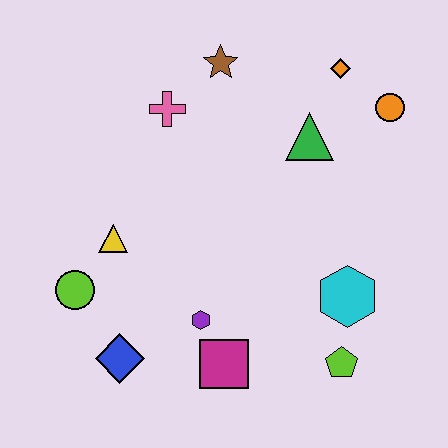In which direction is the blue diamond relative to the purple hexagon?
The blue diamond is to the left of the purple hexagon.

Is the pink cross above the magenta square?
Yes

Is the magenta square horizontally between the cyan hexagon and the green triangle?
No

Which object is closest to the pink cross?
The brown star is closest to the pink cross.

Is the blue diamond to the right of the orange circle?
No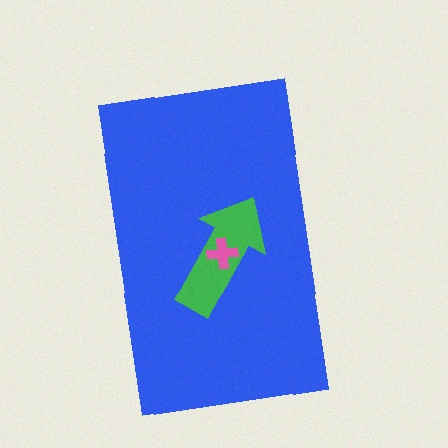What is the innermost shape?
The pink cross.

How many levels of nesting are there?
3.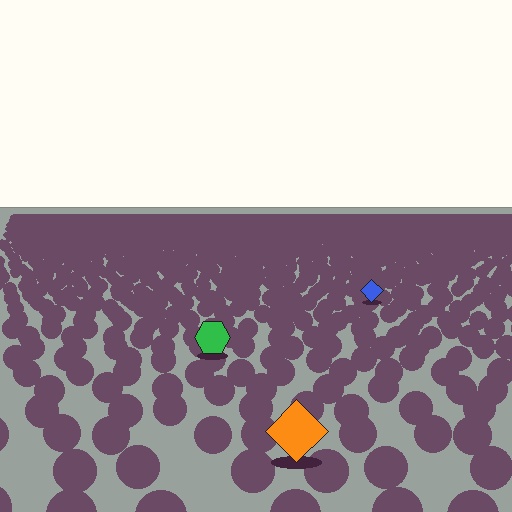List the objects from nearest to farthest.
From nearest to farthest: the orange diamond, the green hexagon, the blue diamond.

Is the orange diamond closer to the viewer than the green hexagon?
Yes. The orange diamond is closer — you can tell from the texture gradient: the ground texture is coarser near it.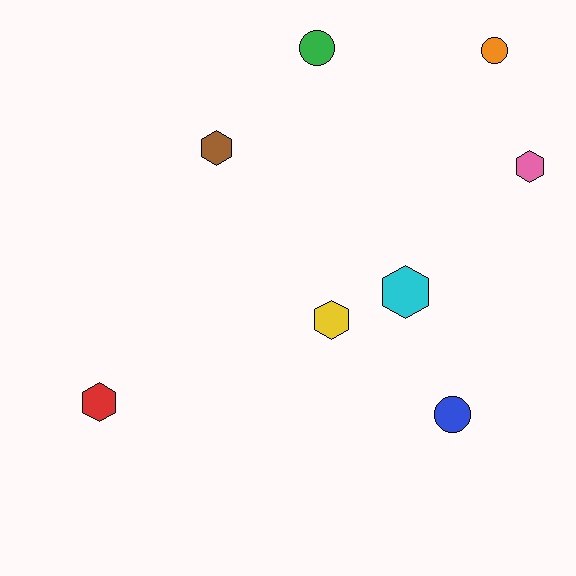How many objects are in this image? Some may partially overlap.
There are 8 objects.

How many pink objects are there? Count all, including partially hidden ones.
There is 1 pink object.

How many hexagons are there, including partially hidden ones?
There are 5 hexagons.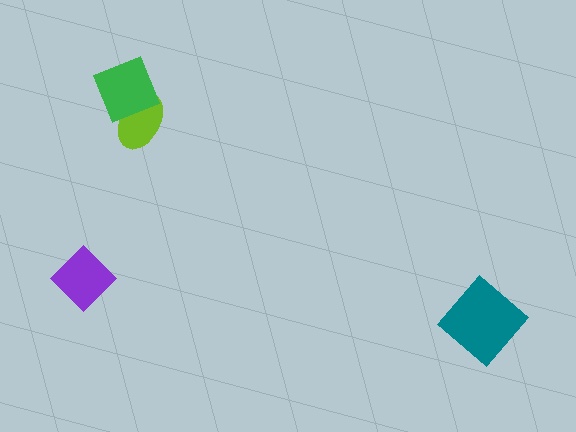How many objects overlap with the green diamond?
1 object overlaps with the green diamond.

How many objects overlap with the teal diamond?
0 objects overlap with the teal diamond.